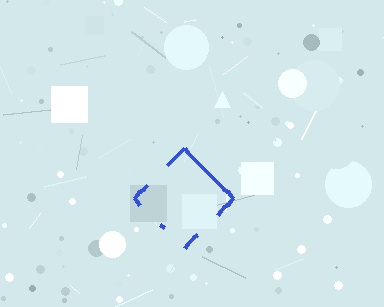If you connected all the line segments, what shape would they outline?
They would outline a diamond.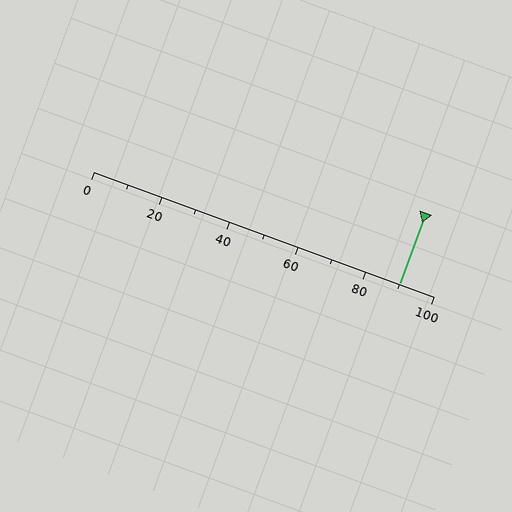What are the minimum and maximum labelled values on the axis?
The axis runs from 0 to 100.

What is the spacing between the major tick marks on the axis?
The major ticks are spaced 20 apart.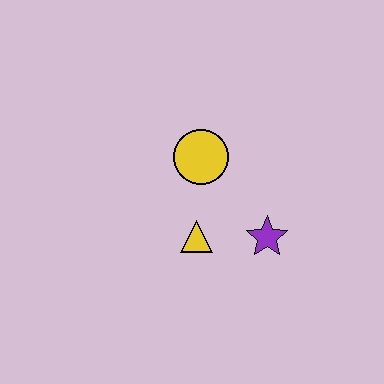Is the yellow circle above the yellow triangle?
Yes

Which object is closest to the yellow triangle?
The purple star is closest to the yellow triangle.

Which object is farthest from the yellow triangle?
The yellow circle is farthest from the yellow triangle.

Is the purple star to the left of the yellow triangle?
No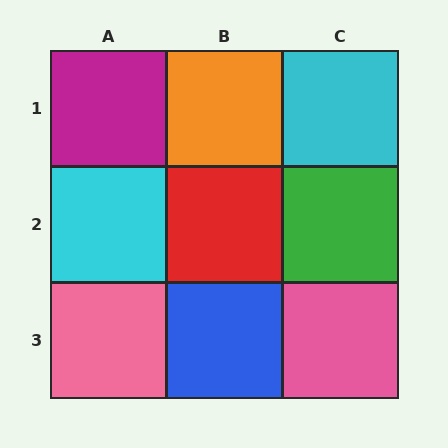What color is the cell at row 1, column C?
Cyan.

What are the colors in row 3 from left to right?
Pink, blue, pink.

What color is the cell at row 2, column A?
Cyan.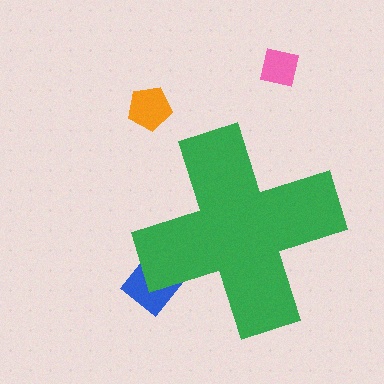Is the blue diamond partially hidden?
Yes, the blue diamond is partially hidden behind the green cross.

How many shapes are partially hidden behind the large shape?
1 shape is partially hidden.